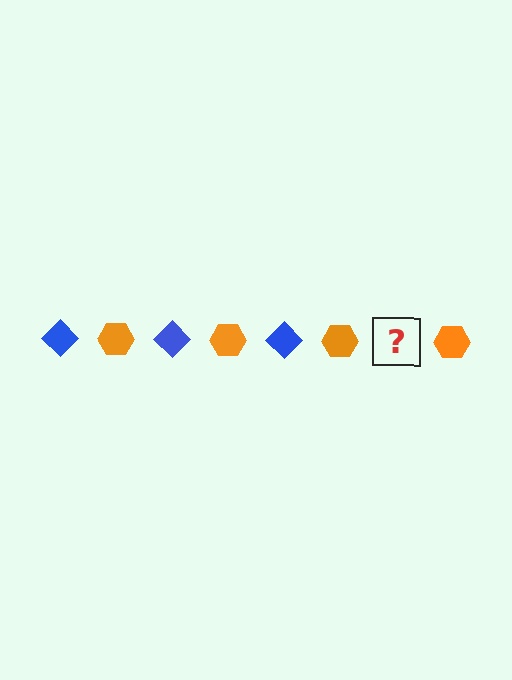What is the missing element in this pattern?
The missing element is a blue diamond.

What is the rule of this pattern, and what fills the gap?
The rule is that the pattern alternates between blue diamond and orange hexagon. The gap should be filled with a blue diamond.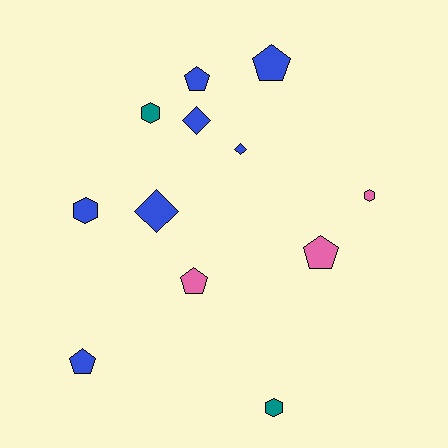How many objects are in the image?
There are 12 objects.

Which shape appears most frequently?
Pentagon, with 5 objects.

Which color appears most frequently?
Blue, with 7 objects.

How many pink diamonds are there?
There are no pink diamonds.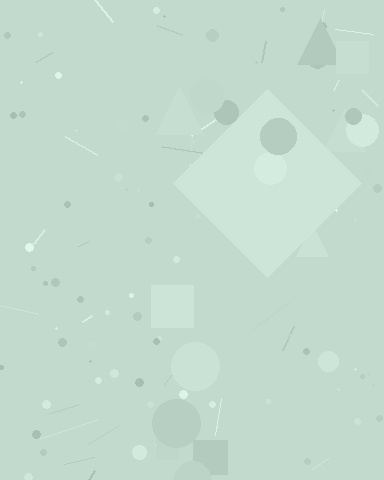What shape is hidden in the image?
A diamond is hidden in the image.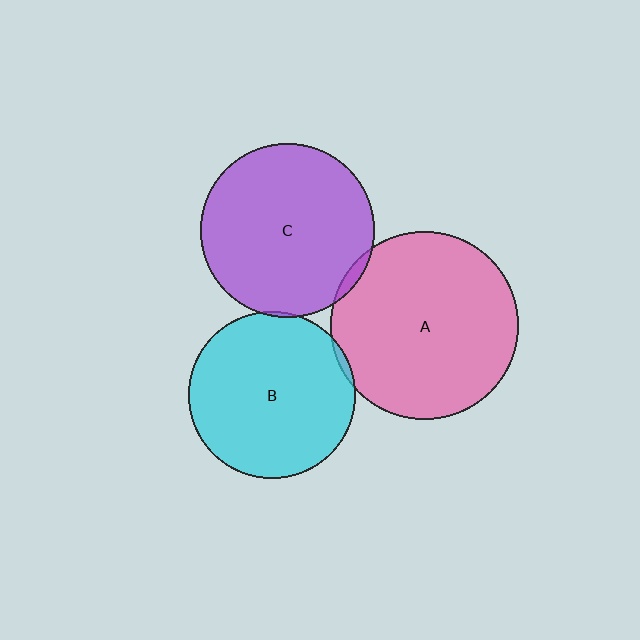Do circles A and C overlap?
Yes.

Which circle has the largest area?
Circle A (pink).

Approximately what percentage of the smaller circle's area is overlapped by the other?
Approximately 5%.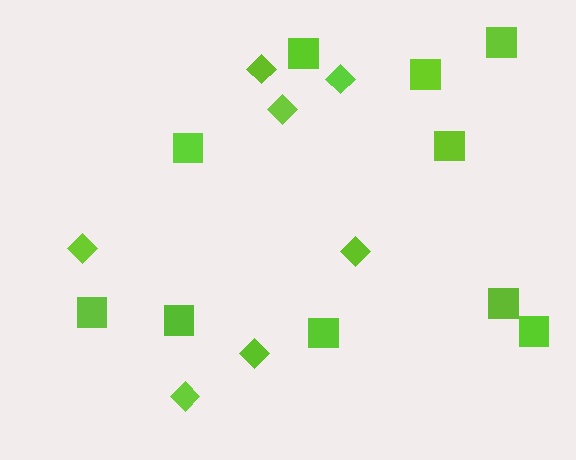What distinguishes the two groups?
There are 2 groups: one group of squares (10) and one group of diamonds (7).